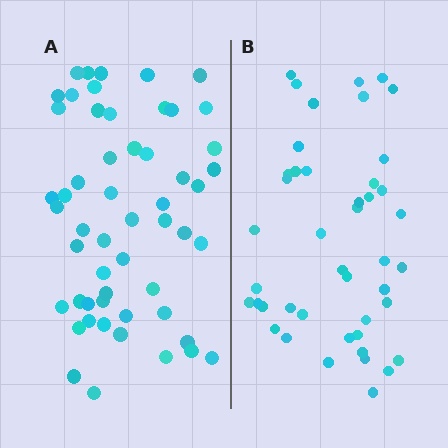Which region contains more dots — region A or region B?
Region A (the left region) has more dots.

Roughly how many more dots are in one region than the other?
Region A has roughly 10 or so more dots than region B.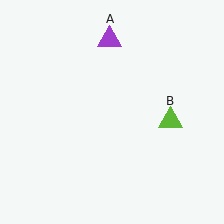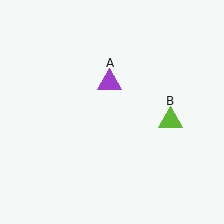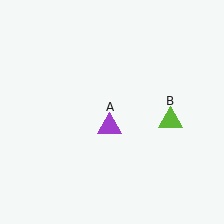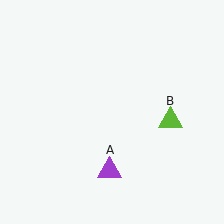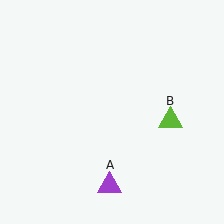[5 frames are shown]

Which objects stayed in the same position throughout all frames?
Lime triangle (object B) remained stationary.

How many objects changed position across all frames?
1 object changed position: purple triangle (object A).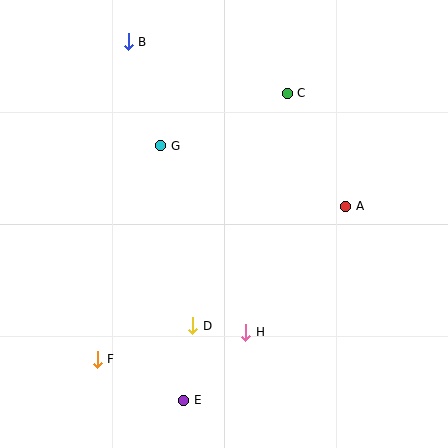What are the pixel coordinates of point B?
Point B is at (128, 42).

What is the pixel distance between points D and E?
The distance between D and E is 75 pixels.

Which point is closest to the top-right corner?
Point C is closest to the top-right corner.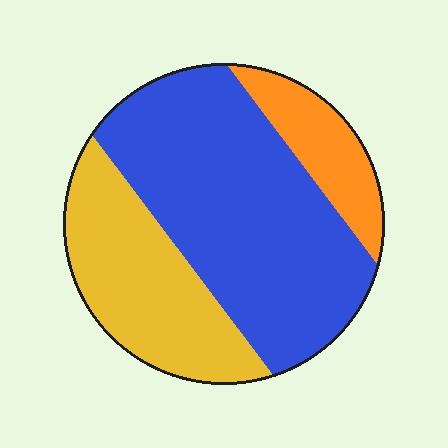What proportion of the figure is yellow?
Yellow takes up about one third (1/3) of the figure.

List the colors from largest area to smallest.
From largest to smallest: blue, yellow, orange.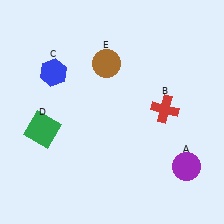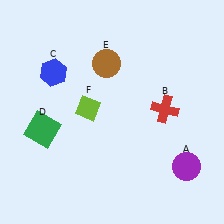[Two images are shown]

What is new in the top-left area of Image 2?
A lime diamond (F) was added in the top-left area of Image 2.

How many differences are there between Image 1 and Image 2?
There is 1 difference between the two images.